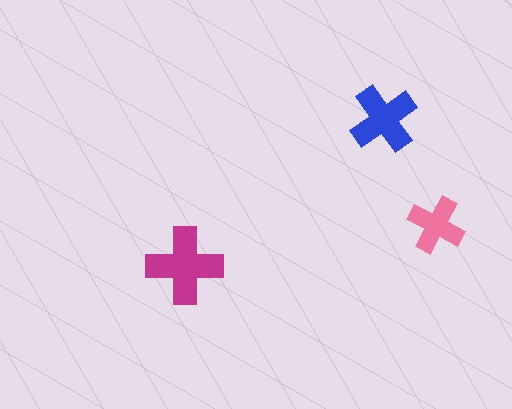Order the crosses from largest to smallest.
the magenta one, the blue one, the pink one.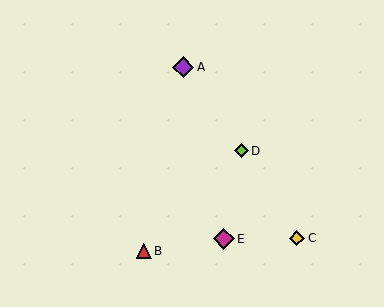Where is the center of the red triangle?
The center of the red triangle is at (144, 251).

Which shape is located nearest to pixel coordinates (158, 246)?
The red triangle (labeled B) at (144, 251) is nearest to that location.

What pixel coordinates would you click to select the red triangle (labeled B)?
Click at (144, 251) to select the red triangle B.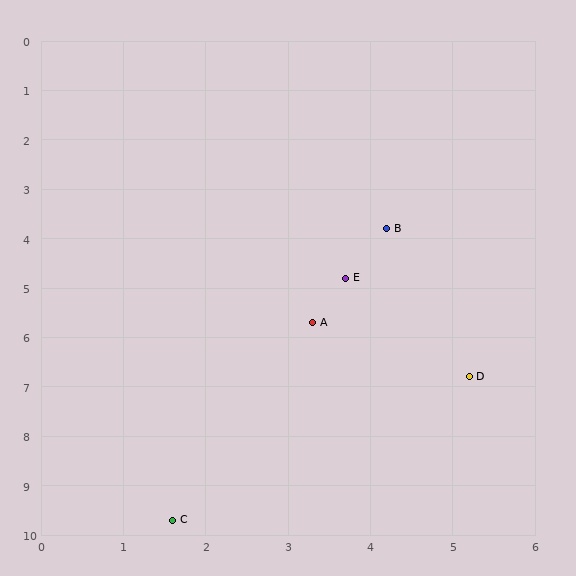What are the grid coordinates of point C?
Point C is at approximately (1.6, 9.7).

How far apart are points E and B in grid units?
Points E and B are about 1.1 grid units apart.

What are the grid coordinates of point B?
Point B is at approximately (4.2, 3.8).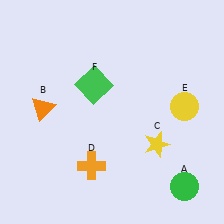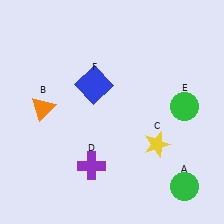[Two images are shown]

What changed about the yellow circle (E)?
In Image 1, E is yellow. In Image 2, it changed to green.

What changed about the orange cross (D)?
In Image 1, D is orange. In Image 2, it changed to purple.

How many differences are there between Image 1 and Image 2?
There are 3 differences between the two images.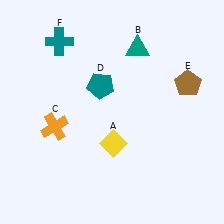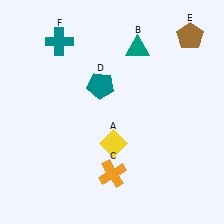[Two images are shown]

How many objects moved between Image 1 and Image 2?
2 objects moved between the two images.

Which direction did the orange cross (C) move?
The orange cross (C) moved right.